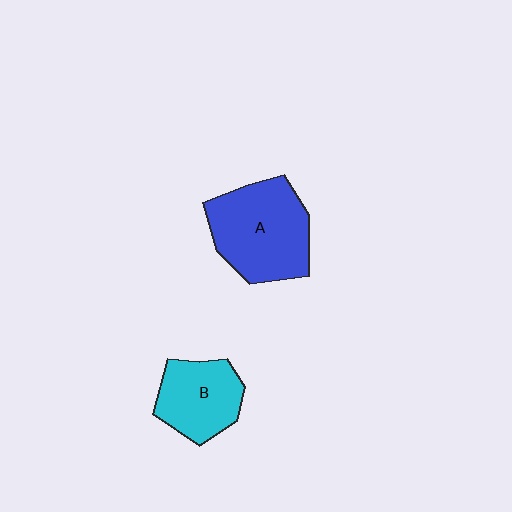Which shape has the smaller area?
Shape B (cyan).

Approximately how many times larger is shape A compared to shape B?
Approximately 1.5 times.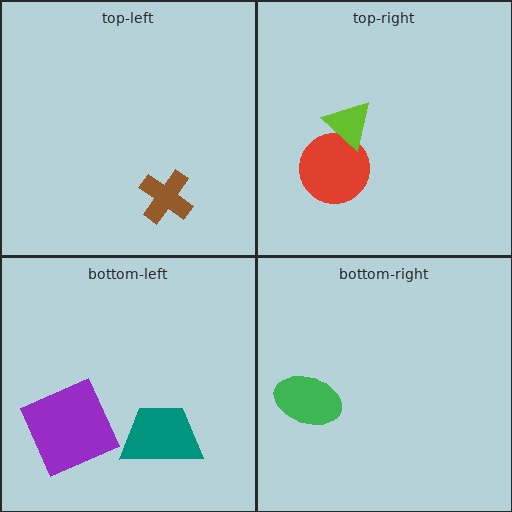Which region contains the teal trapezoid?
The bottom-left region.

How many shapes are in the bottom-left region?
2.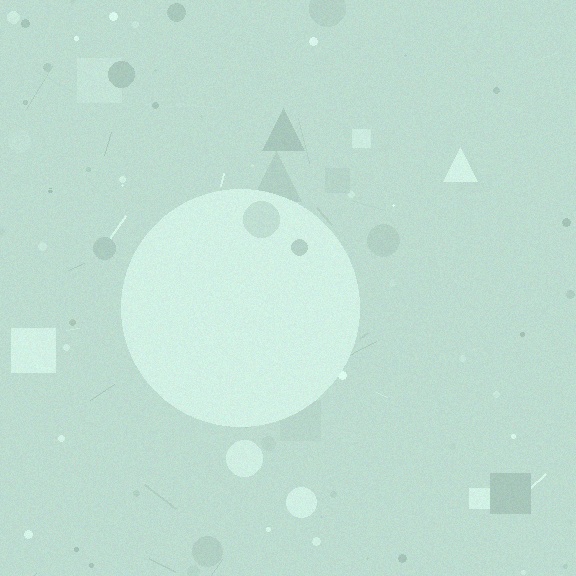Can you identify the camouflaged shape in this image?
The camouflaged shape is a circle.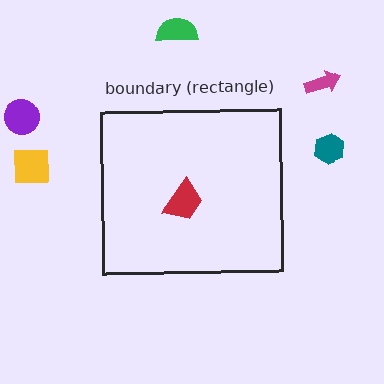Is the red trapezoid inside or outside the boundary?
Inside.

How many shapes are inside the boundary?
1 inside, 5 outside.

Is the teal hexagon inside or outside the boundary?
Outside.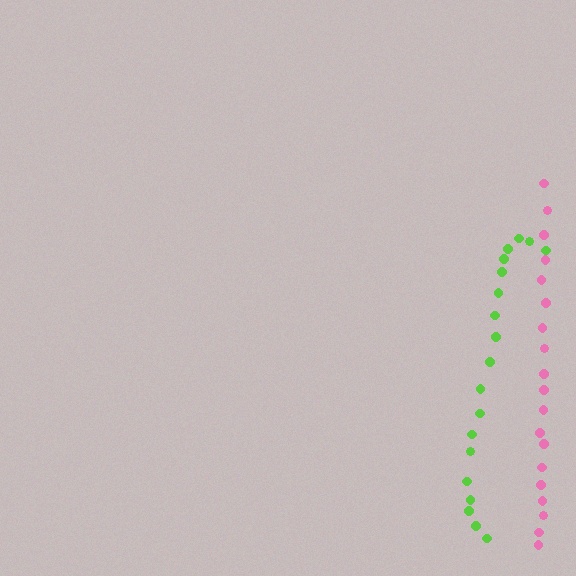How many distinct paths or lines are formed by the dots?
There are 2 distinct paths.